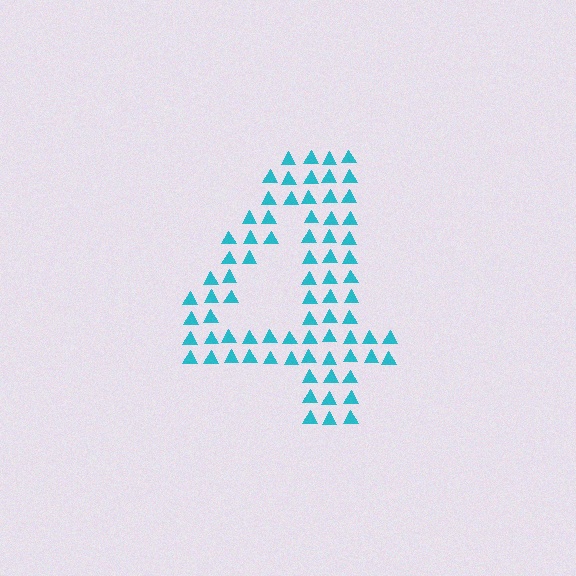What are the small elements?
The small elements are triangles.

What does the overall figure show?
The overall figure shows the digit 4.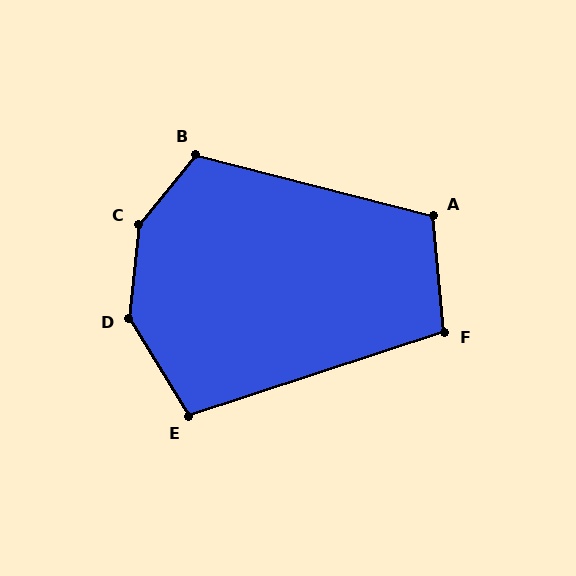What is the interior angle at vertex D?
Approximately 142 degrees (obtuse).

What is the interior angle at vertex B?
Approximately 115 degrees (obtuse).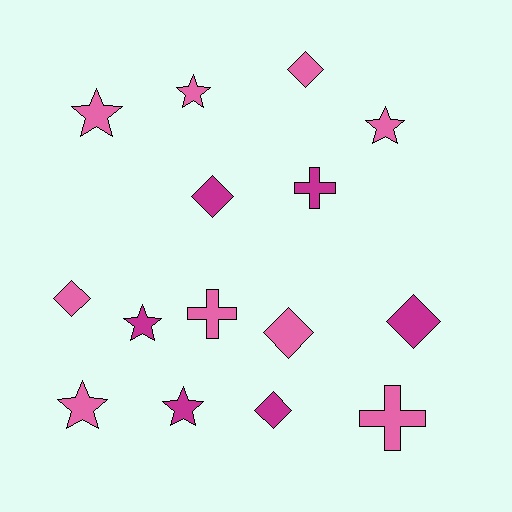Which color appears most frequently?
Pink, with 9 objects.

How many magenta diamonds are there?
There are 3 magenta diamonds.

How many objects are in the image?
There are 15 objects.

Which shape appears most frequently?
Star, with 6 objects.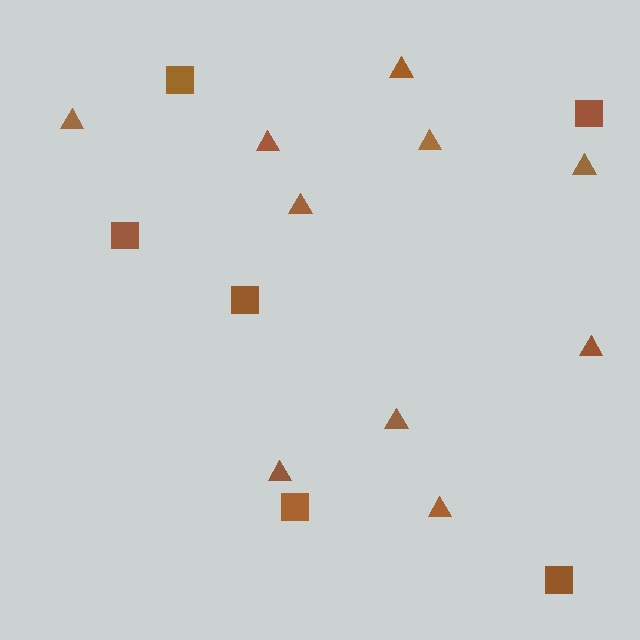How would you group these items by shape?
There are 2 groups: one group of squares (6) and one group of triangles (10).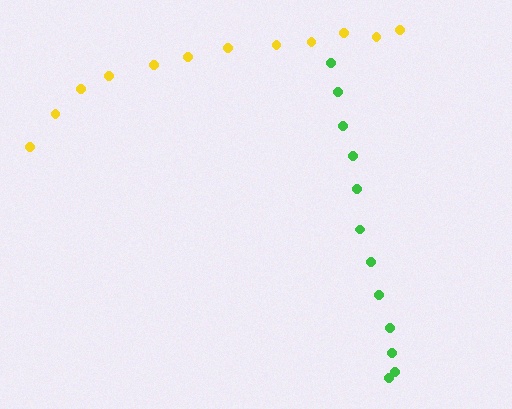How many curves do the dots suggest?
There are 2 distinct paths.